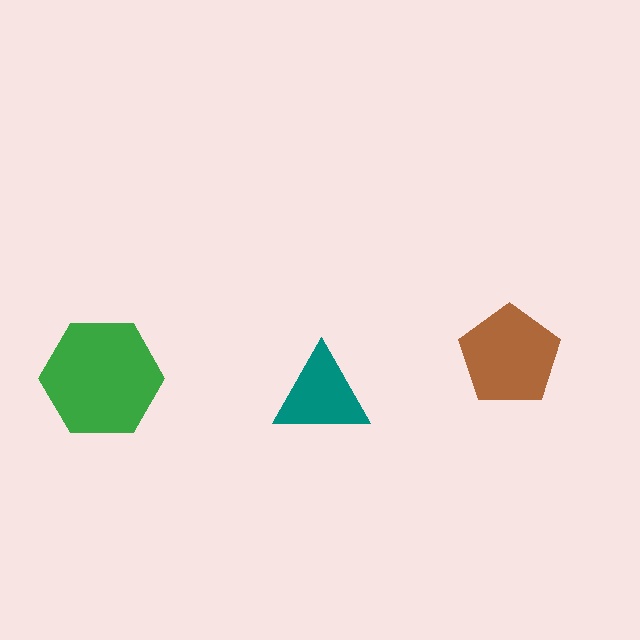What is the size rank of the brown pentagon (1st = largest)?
2nd.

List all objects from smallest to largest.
The teal triangle, the brown pentagon, the green hexagon.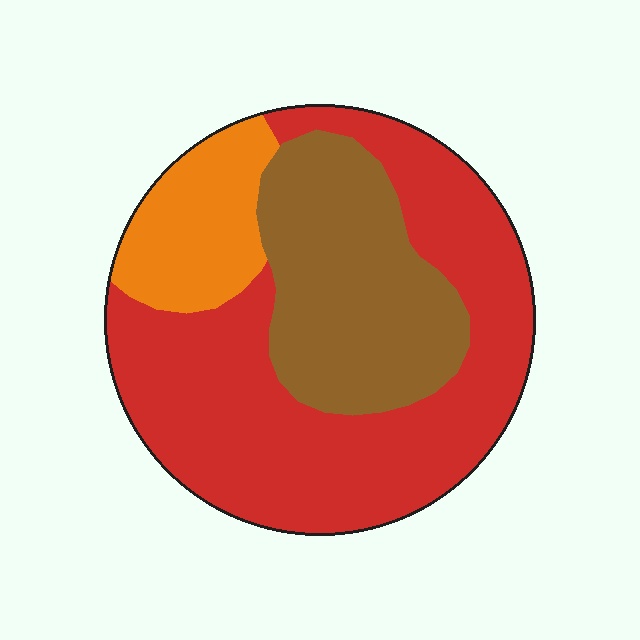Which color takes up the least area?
Orange, at roughly 15%.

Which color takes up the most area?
Red, at roughly 55%.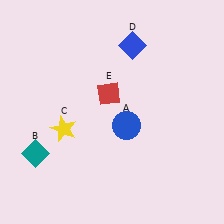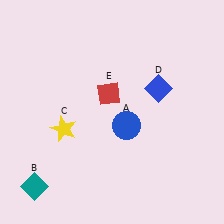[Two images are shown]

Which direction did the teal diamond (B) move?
The teal diamond (B) moved down.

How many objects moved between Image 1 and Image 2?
2 objects moved between the two images.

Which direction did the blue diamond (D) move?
The blue diamond (D) moved down.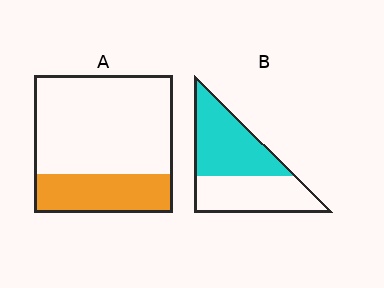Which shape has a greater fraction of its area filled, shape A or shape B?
Shape B.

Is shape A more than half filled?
No.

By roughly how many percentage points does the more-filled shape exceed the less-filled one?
By roughly 25 percentage points (B over A).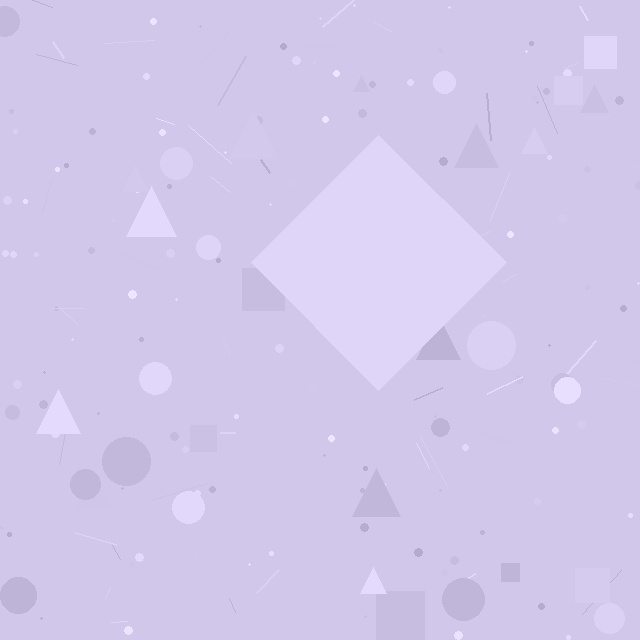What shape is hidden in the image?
A diamond is hidden in the image.